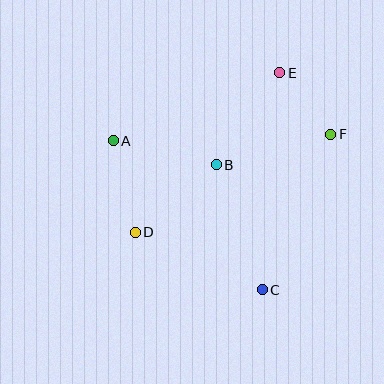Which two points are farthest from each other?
Points D and F are farthest from each other.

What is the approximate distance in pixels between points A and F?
The distance between A and F is approximately 217 pixels.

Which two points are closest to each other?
Points E and F are closest to each other.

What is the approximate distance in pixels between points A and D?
The distance between A and D is approximately 94 pixels.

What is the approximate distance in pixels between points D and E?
The distance between D and E is approximately 215 pixels.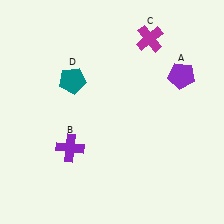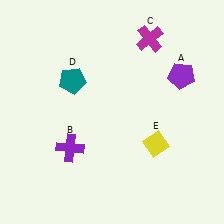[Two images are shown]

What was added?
A yellow diamond (E) was added in Image 2.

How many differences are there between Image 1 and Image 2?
There is 1 difference between the two images.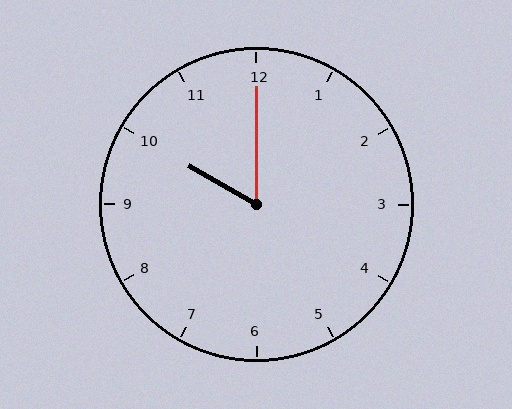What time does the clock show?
10:00.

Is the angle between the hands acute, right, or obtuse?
It is acute.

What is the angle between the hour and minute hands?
Approximately 60 degrees.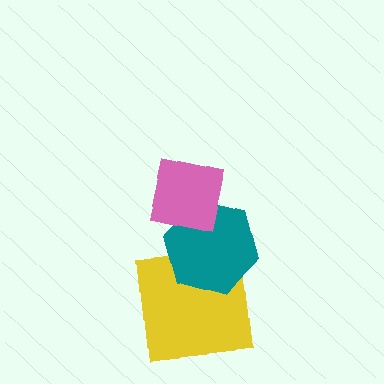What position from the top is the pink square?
The pink square is 1st from the top.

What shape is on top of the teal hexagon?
The pink square is on top of the teal hexagon.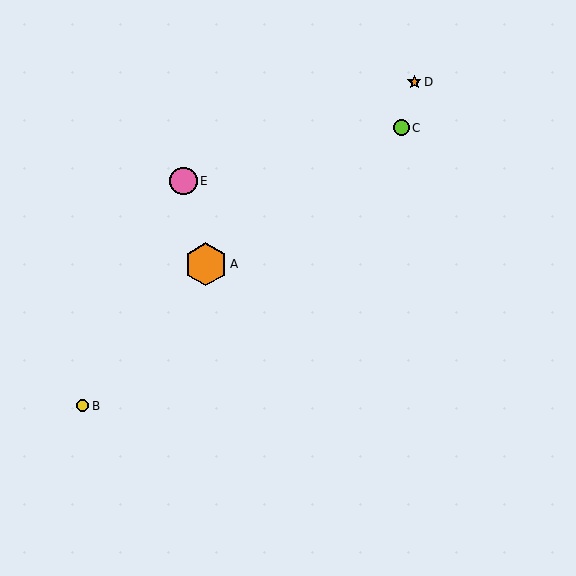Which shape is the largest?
The orange hexagon (labeled A) is the largest.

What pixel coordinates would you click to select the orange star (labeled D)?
Click at (414, 82) to select the orange star D.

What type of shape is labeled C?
Shape C is a lime circle.